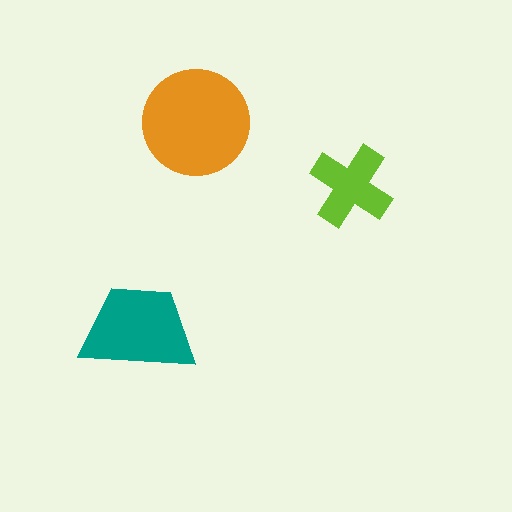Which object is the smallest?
The lime cross.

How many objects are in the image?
There are 3 objects in the image.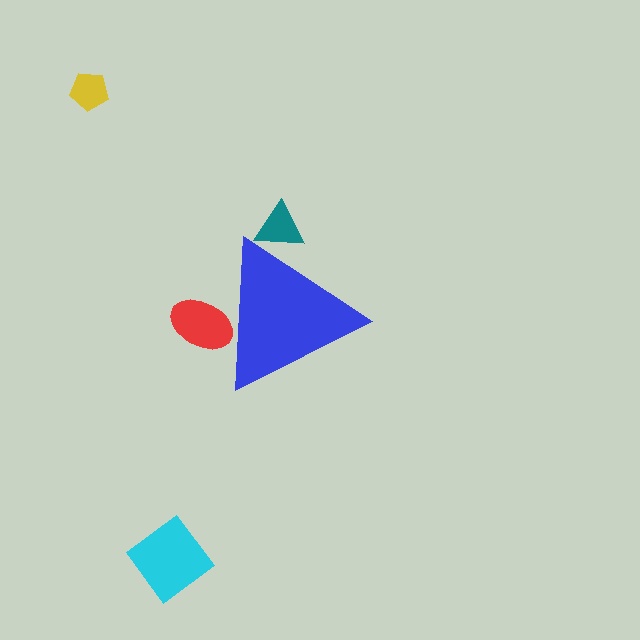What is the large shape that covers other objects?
A blue triangle.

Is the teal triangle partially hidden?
Yes, the teal triangle is partially hidden behind the blue triangle.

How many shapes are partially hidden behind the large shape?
2 shapes are partially hidden.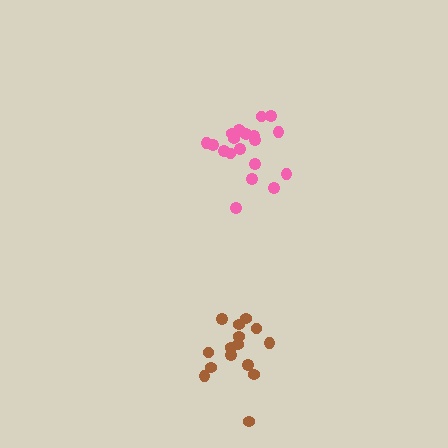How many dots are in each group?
Group 1: 21 dots, Group 2: 15 dots (36 total).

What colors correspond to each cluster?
The clusters are colored: pink, brown.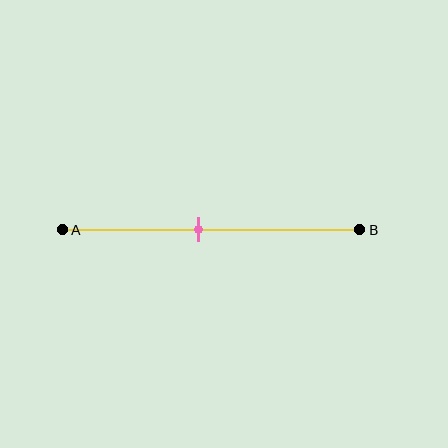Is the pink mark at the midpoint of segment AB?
No, the mark is at about 45% from A, not at the 50% midpoint.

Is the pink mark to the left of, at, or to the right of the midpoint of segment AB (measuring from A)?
The pink mark is to the left of the midpoint of segment AB.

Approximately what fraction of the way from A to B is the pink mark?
The pink mark is approximately 45% of the way from A to B.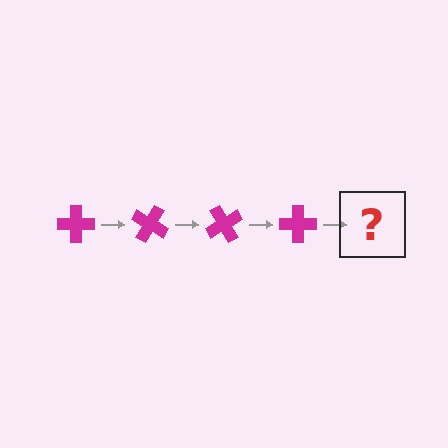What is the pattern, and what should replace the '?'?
The pattern is that the cross rotates 30 degrees each step. The '?' should be a magenta cross rotated 120 degrees.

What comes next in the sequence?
The next element should be a magenta cross rotated 120 degrees.